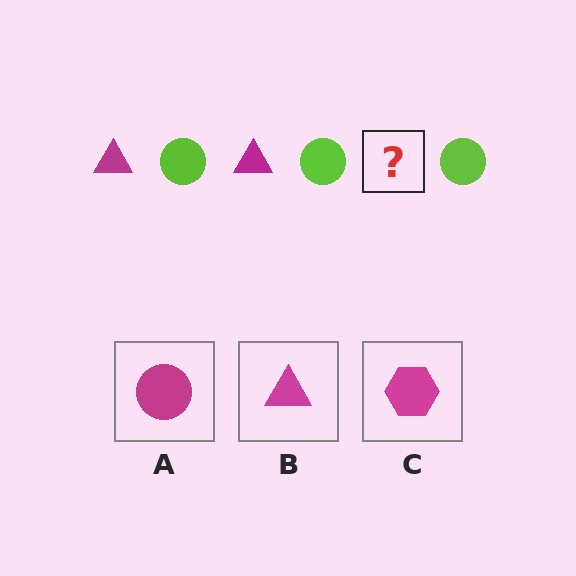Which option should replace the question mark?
Option B.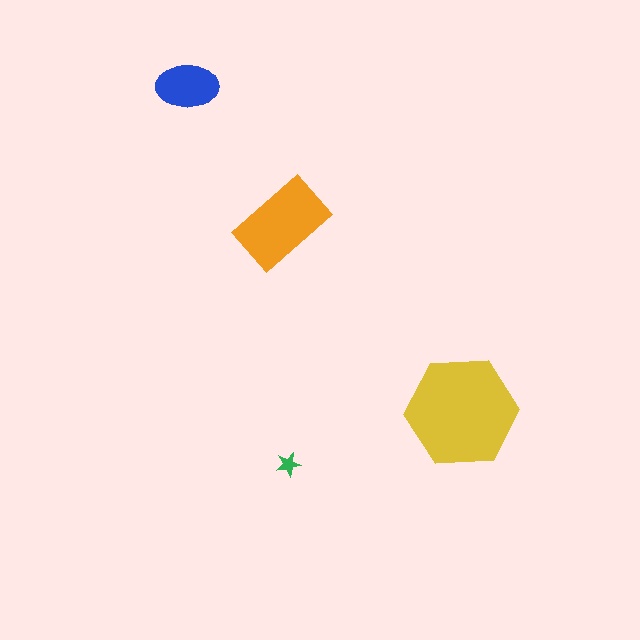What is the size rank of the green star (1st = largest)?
4th.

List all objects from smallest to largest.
The green star, the blue ellipse, the orange rectangle, the yellow hexagon.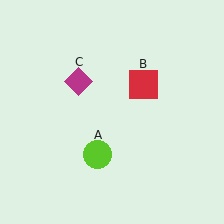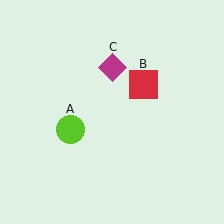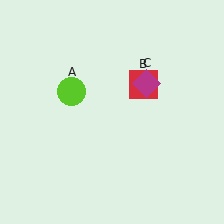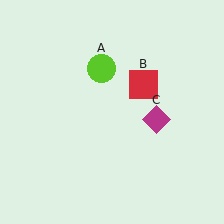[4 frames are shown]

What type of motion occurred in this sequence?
The lime circle (object A), magenta diamond (object C) rotated clockwise around the center of the scene.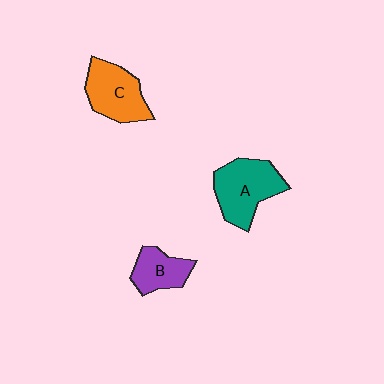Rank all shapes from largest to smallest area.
From largest to smallest: A (teal), C (orange), B (purple).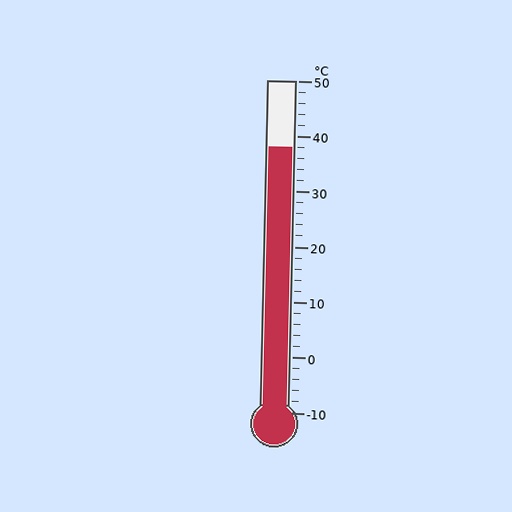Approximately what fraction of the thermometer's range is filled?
The thermometer is filled to approximately 80% of its range.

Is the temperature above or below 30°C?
The temperature is above 30°C.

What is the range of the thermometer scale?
The thermometer scale ranges from -10°C to 50°C.